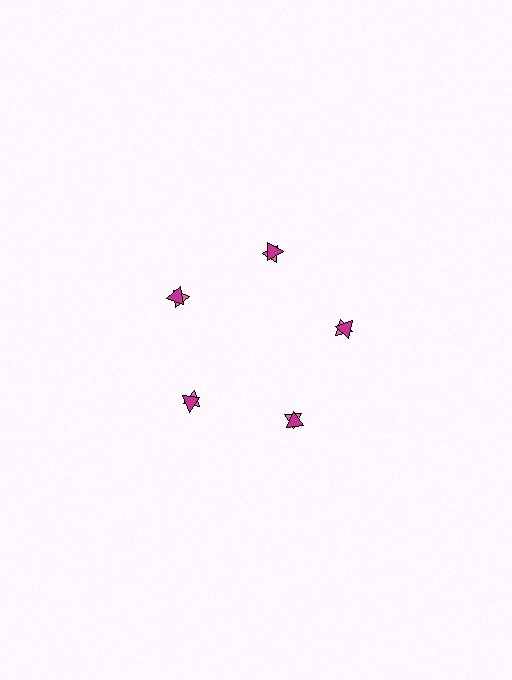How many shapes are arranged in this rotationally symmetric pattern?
There are 10 shapes, arranged in 5 groups of 2.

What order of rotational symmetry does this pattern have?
This pattern has 5-fold rotational symmetry.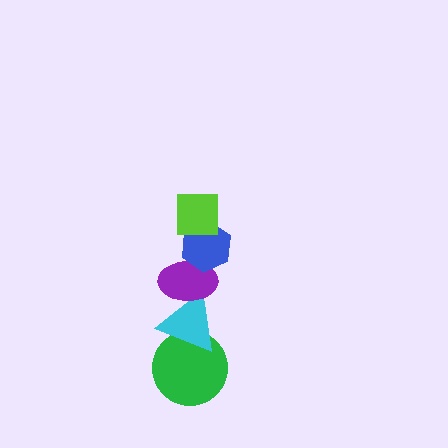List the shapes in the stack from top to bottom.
From top to bottom: the lime square, the blue hexagon, the purple ellipse, the cyan triangle, the green circle.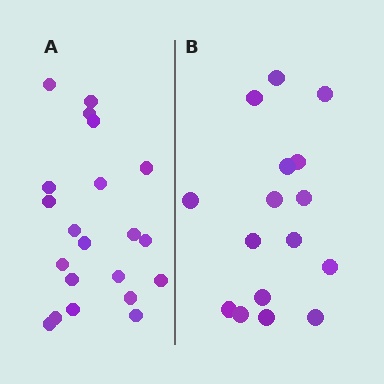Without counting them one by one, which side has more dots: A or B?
Region A (the left region) has more dots.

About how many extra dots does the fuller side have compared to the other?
Region A has about 5 more dots than region B.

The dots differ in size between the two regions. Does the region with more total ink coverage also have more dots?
No. Region B has more total ink coverage because its dots are larger, but region A actually contains more individual dots. Total area can be misleading — the number of items is what matters here.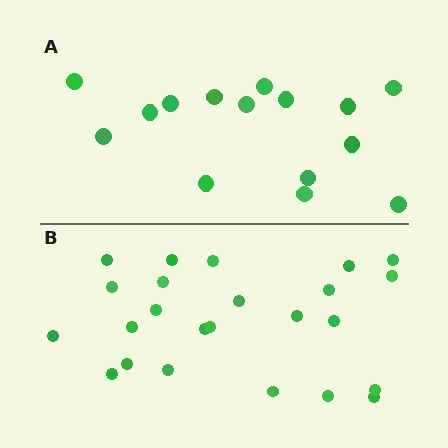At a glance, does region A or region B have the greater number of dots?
Region B (the bottom region) has more dots.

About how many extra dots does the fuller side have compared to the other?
Region B has roughly 8 or so more dots than region A.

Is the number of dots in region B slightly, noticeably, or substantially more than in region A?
Region B has substantially more. The ratio is roughly 1.6 to 1.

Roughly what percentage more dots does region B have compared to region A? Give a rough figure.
About 60% more.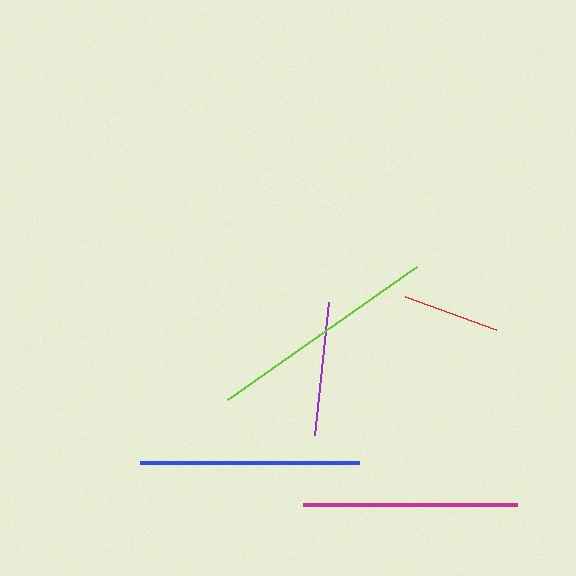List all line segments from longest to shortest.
From longest to shortest: lime, blue, magenta, purple, red.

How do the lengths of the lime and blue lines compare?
The lime and blue lines are approximately the same length.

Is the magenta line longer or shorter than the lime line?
The lime line is longer than the magenta line.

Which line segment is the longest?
The lime line is the longest at approximately 231 pixels.